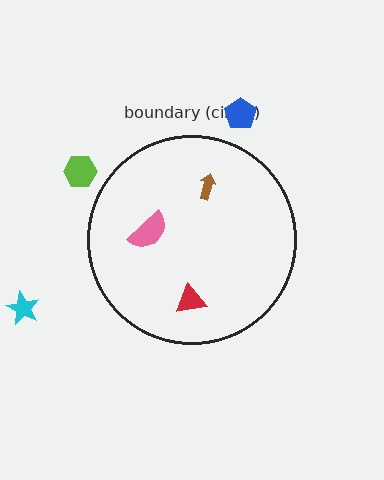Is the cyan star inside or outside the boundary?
Outside.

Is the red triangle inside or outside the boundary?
Inside.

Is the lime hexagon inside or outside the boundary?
Outside.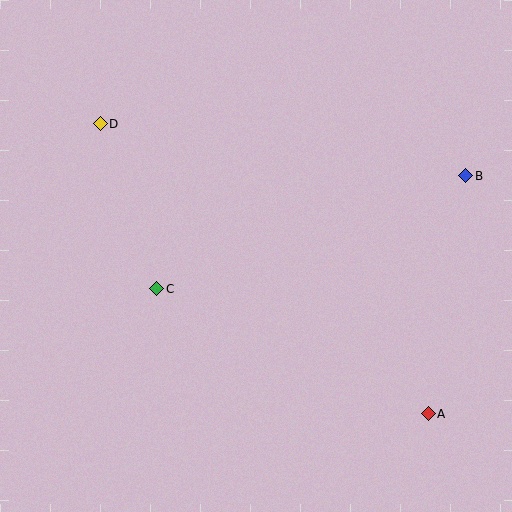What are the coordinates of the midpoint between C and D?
The midpoint between C and D is at (129, 206).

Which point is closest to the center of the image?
Point C at (157, 289) is closest to the center.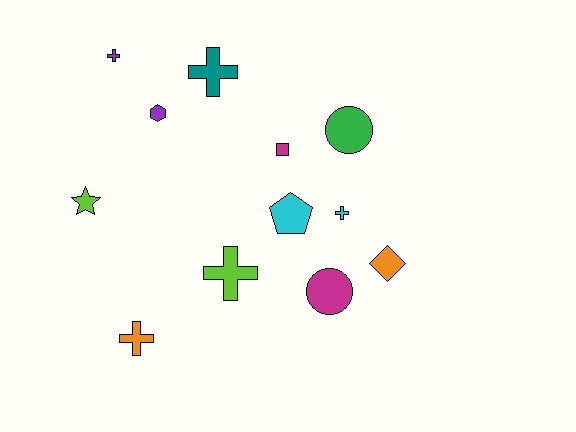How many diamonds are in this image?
There is 1 diamond.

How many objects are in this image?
There are 12 objects.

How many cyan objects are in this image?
There are 2 cyan objects.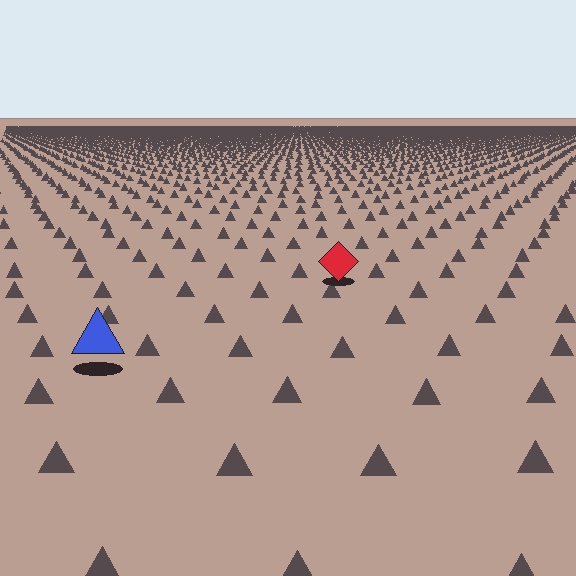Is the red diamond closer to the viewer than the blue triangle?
No. The blue triangle is closer — you can tell from the texture gradient: the ground texture is coarser near it.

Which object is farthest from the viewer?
The red diamond is farthest from the viewer. It appears smaller and the ground texture around it is denser.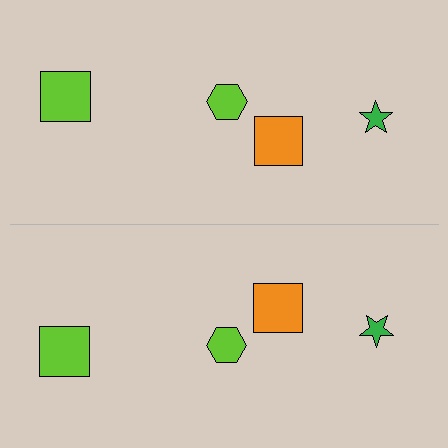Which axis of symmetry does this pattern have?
The pattern has a horizontal axis of symmetry running through the center of the image.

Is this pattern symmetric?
Yes, this pattern has bilateral (reflection) symmetry.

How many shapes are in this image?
There are 8 shapes in this image.